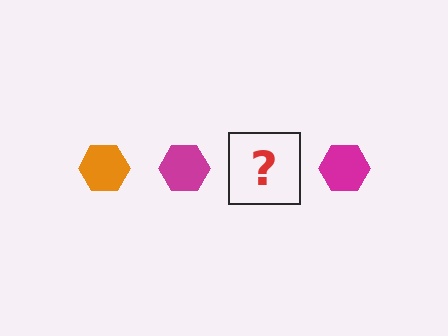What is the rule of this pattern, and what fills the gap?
The rule is that the pattern cycles through orange, magenta hexagons. The gap should be filled with an orange hexagon.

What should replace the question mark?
The question mark should be replaced with an orange hexagon.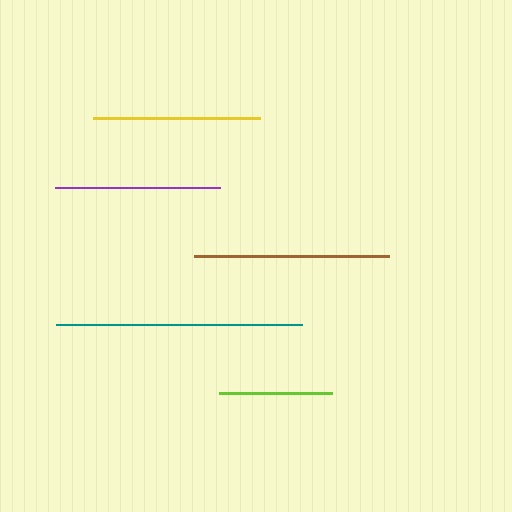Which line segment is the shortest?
The lime line is the shortest at approximately 113 pixels.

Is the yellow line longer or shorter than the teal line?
The teal line is longer than the yellow line.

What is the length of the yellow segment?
The yellow segment is approximately 166 pixels long.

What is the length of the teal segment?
The teal segment is approximately 246 pixels long.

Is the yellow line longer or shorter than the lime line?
The yellow line is longer than the lime line.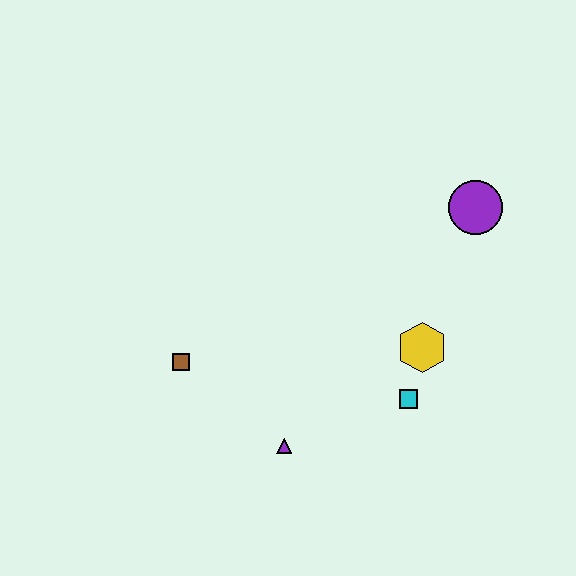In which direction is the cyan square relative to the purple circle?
The cyan square is below the purple circle.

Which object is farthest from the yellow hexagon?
The brown square is farthest from the yellow hexagon.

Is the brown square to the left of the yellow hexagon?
Yes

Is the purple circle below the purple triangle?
No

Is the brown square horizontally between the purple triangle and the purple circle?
No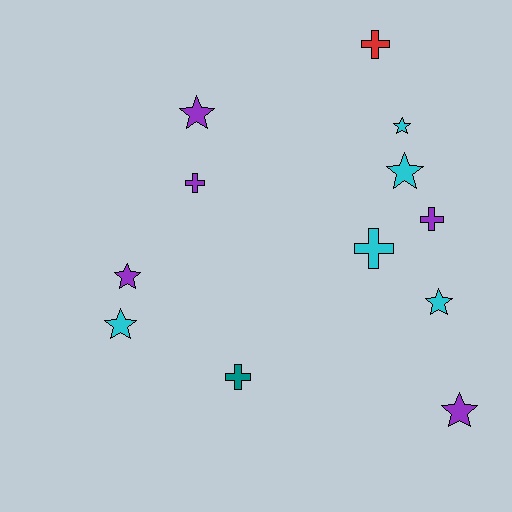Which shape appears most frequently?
Star, with 7 objects.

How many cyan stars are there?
There are 4 cyan stars.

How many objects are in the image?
There are 12 objects.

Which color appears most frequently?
Cyan, with 5 objects.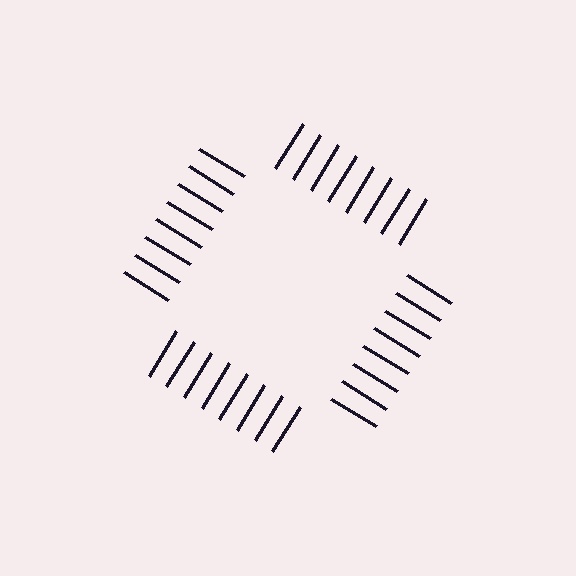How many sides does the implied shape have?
4 sides — the line-ends trace a square.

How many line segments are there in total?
32 — 8 along each of the 4 edges.